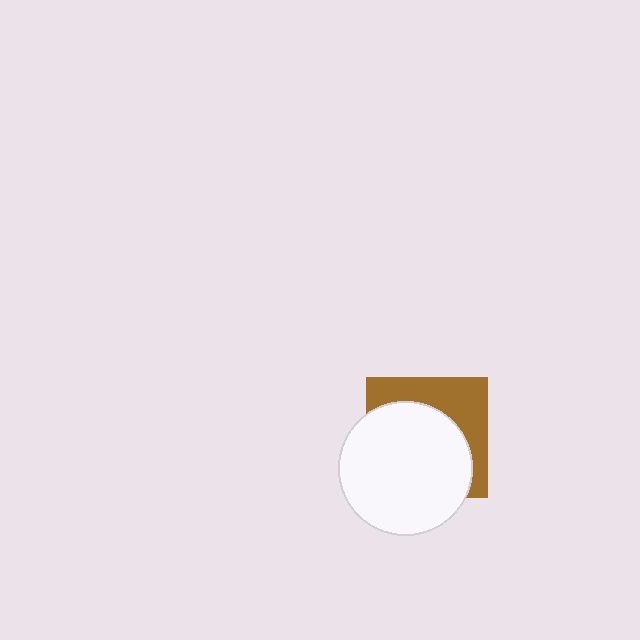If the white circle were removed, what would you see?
You would see the complete brown square.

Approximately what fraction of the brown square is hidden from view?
Roughly 63% of the brown square is hidden behind the white circle.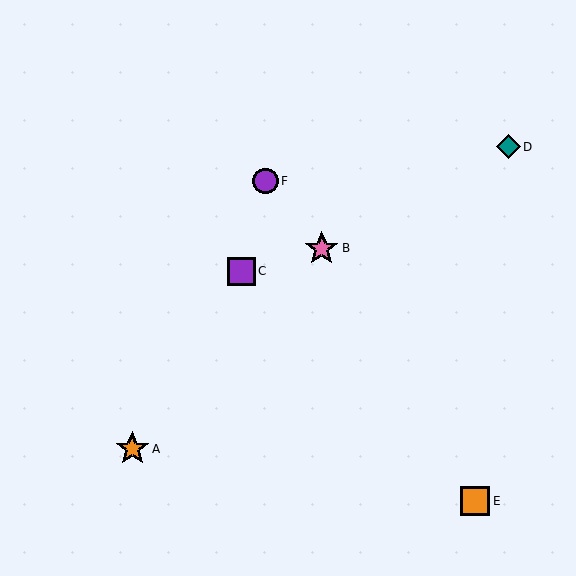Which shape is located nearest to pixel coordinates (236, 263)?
The purple square (labeled C) at (241, 271) is nearest to that location.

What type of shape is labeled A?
Shape A is an orange star.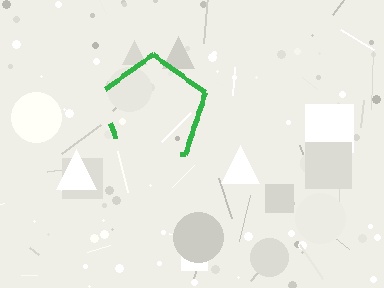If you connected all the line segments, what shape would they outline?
They would outline a pentagon.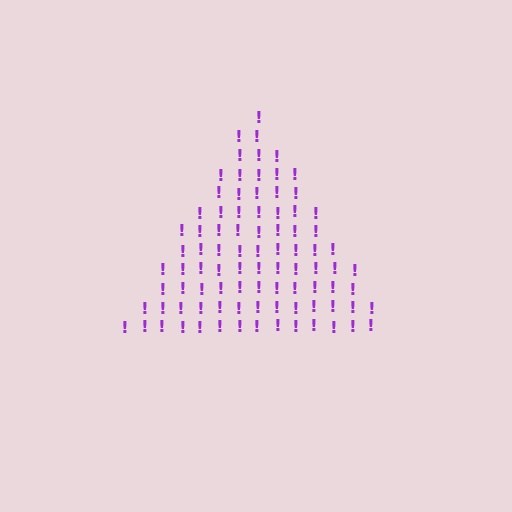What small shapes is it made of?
It is made of small exclamation marks.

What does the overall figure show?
The overall figure shows a triangle.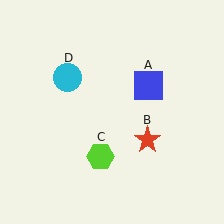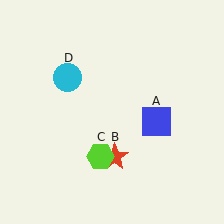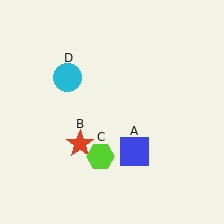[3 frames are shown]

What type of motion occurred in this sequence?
The blue square (object A), red star (object B) rotated clockwise around the center of the scene.